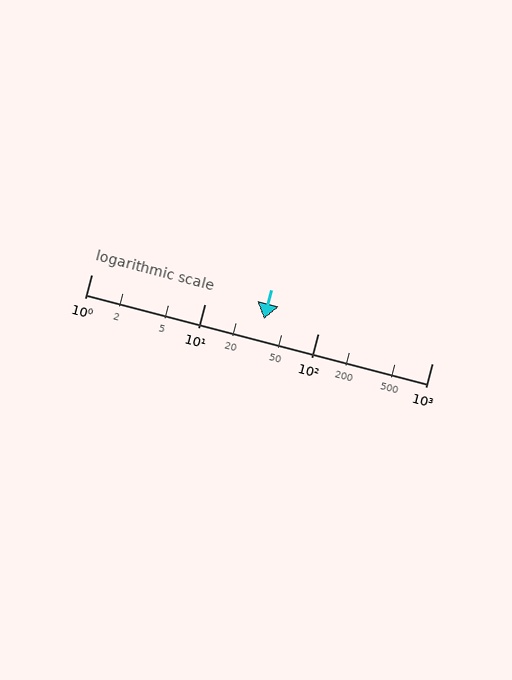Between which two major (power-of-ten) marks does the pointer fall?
The pointer is between 10 and 100.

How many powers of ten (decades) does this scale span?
The scale spans 3 decades, from 1 to 1000.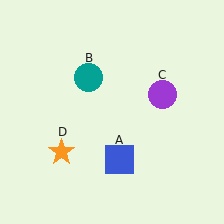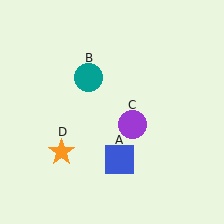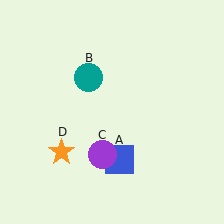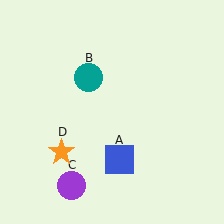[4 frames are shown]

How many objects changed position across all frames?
1 object changed position: purple circle (object C).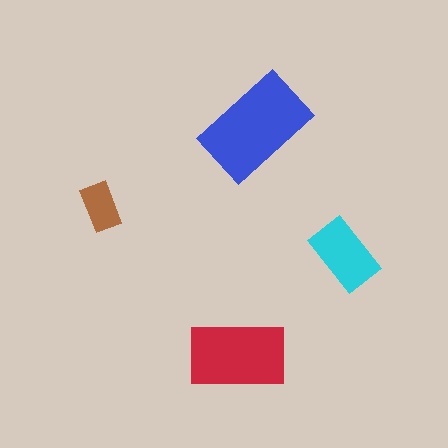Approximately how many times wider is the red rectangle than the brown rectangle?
About 2 times wider.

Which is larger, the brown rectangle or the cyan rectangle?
The cyan one.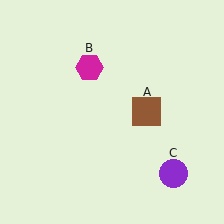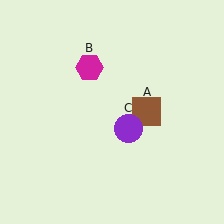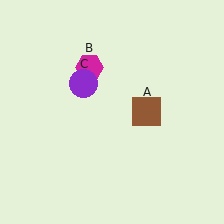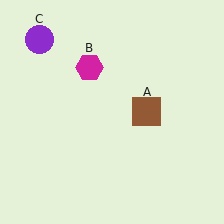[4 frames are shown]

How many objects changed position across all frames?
1 object changed position: purple circle (object C).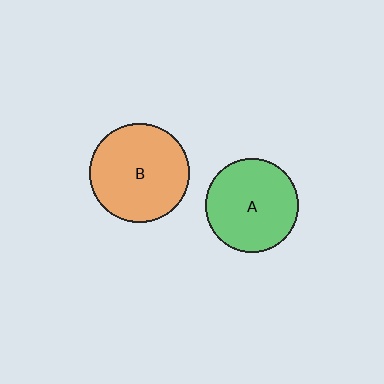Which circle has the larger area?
Circle B (orange).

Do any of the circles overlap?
No, none of the circles overlap.